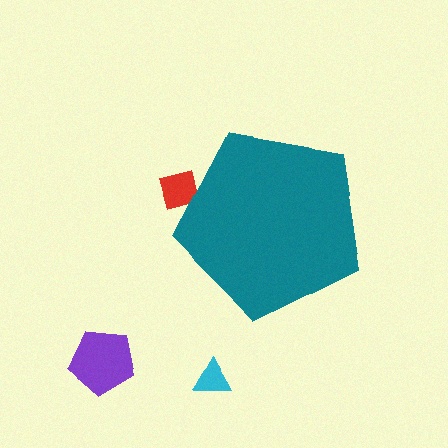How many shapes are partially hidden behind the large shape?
1 shape is partially hidden.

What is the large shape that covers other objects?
A teal pentagon.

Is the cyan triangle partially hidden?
No, the cyan triangle is fully visible.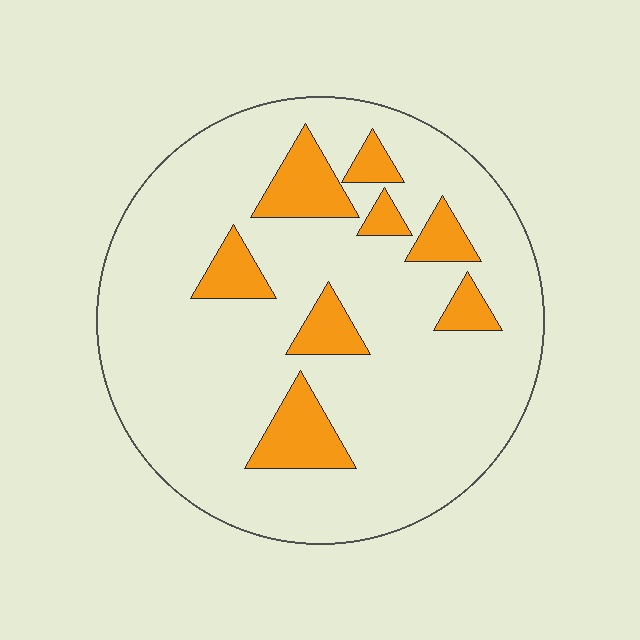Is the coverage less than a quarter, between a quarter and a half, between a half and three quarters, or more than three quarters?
Less than a quarter.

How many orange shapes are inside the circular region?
8.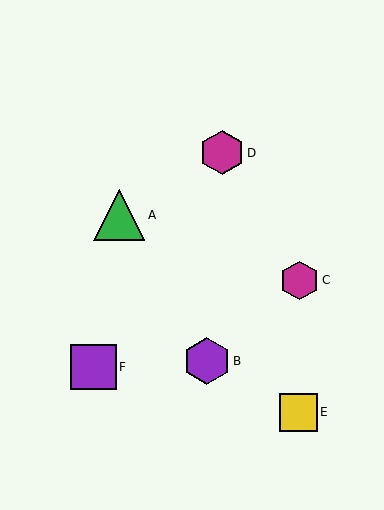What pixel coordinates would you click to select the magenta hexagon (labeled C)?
Click at (299, 280) to select the magenta hexagon C.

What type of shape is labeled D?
Shape D is a magenta hexagon.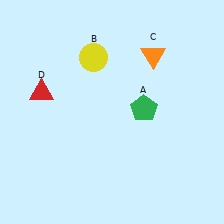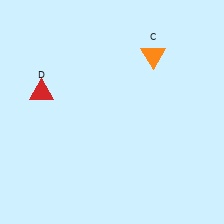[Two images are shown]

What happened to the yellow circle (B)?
The yellow circle (B) was removed in Image 2. It was in the top-left area of Image 1.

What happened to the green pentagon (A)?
The green pentagon (A) was removed in Image 2. It was in the top-right area of Image 1.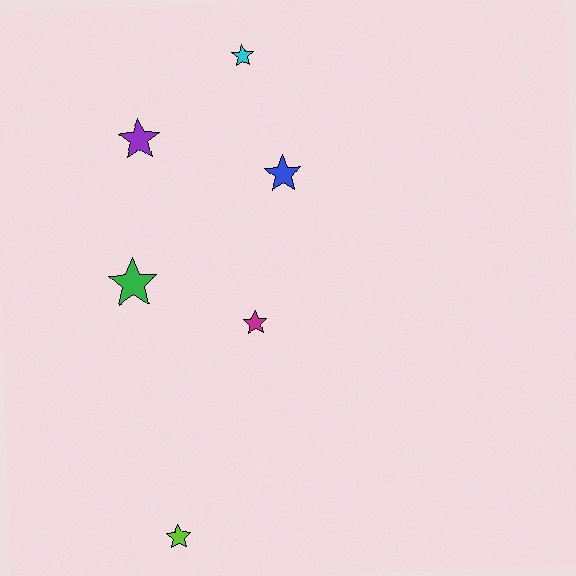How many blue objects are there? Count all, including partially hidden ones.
There is 1 blue object.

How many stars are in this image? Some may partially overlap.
There are 6 stars.